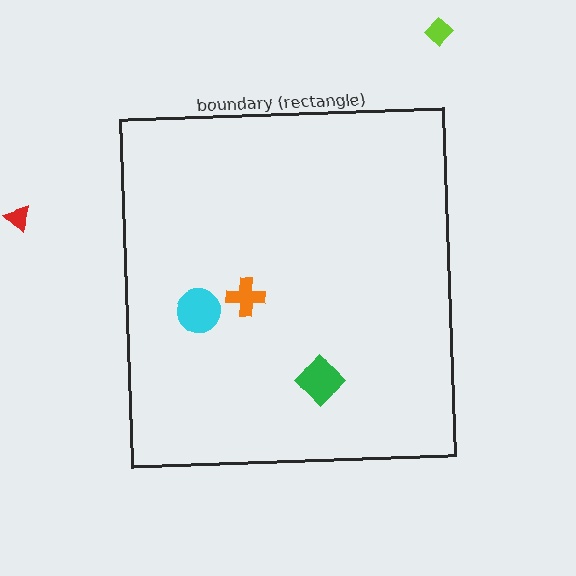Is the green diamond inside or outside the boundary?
Inside.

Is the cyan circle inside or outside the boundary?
Inside.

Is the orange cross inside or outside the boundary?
Inside.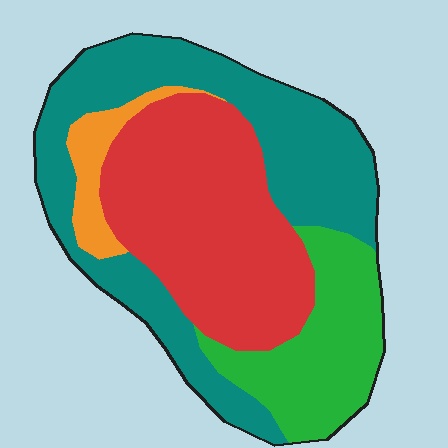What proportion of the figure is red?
Red takes up about three eighths (3/8) of the figure.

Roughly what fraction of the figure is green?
Green takes up about one fifth (1/5) of the figure.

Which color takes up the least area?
Orange, at roughly 5%.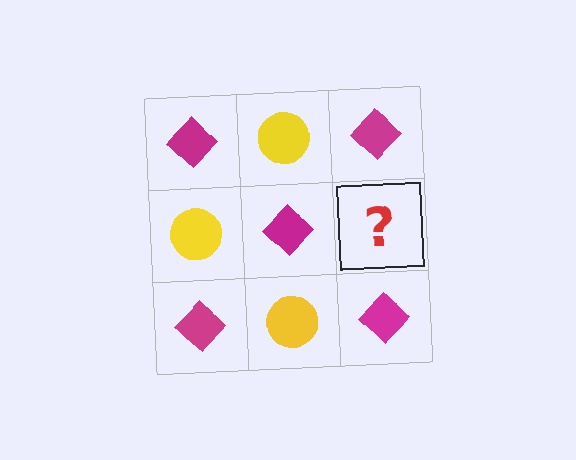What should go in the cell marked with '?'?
The missing cell should contain a yellow circle.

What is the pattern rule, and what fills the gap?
The rule is that it alternates magenta diamond and yellow circle in a checkerboard pattern. The gap should be filled with a yellow circle.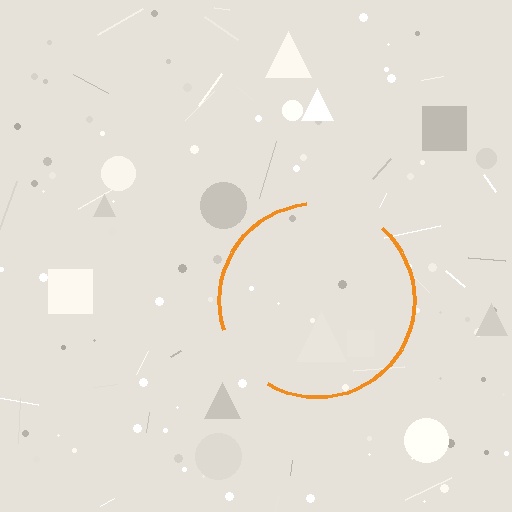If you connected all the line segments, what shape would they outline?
They would outline a circle.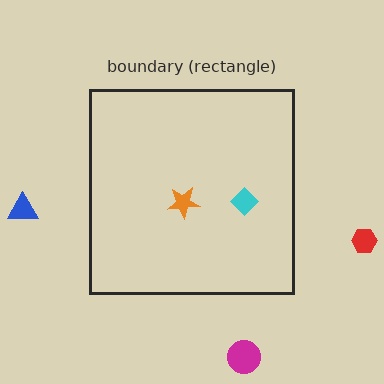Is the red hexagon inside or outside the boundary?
Outside.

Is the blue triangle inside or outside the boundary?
Outside.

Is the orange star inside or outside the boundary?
Inside.